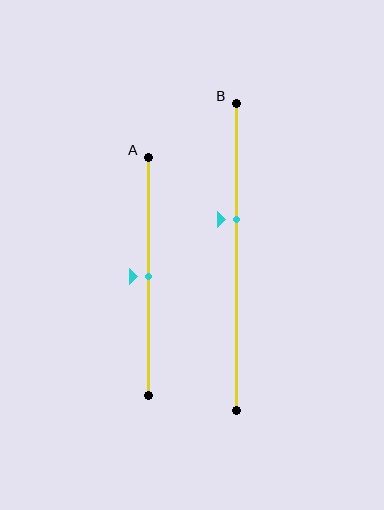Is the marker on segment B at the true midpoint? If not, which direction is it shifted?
No, the marker on segment B is shifted upward by about 12% of the segment length.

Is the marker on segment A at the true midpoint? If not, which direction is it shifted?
Yes, the marker on segment A is at the true midpoint.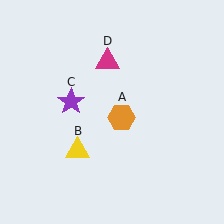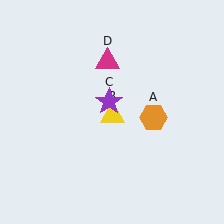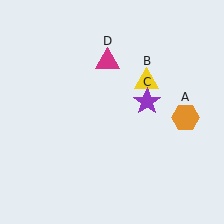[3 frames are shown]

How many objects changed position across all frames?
3 objects changed position: orange hexagon (object A), yellow triangle (object B), purple star (object C).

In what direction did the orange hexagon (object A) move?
The orange hexagon (object A) moved right.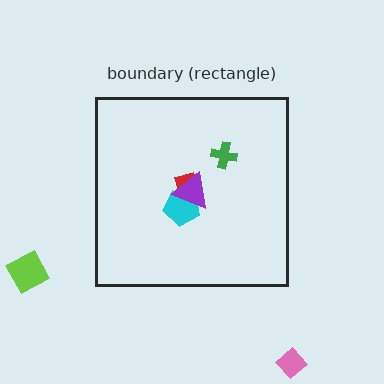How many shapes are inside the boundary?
4 inside, 2 outside.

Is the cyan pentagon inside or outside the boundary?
Inside.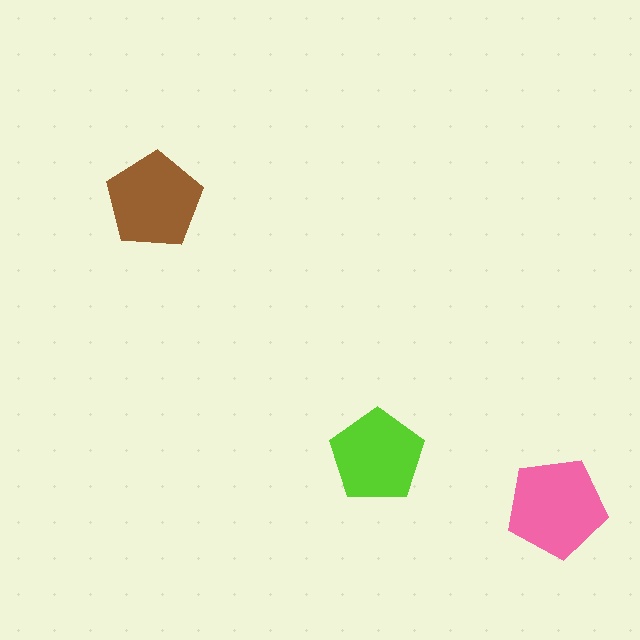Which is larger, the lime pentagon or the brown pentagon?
The brown one.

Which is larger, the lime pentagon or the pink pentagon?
The pink one.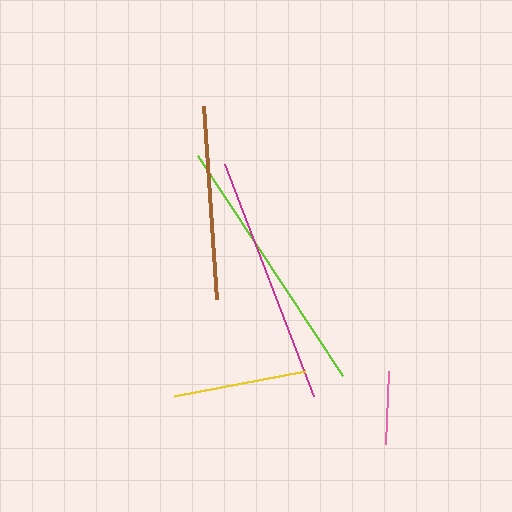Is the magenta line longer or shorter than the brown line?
The magenta line is longer than the brown line.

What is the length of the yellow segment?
The yellow segment is approximately 134 pixels long.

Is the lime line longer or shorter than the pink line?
The lime line is longer than the pink line.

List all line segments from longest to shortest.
From longest to shortest: lime, magenta, brown, yellow, pink.